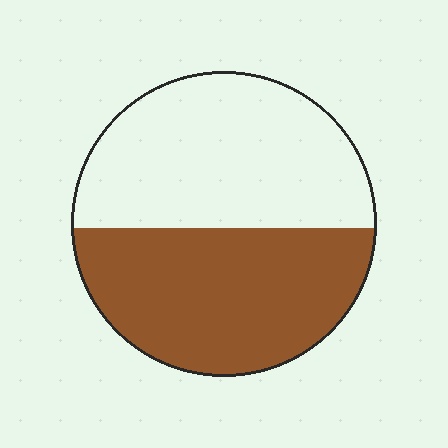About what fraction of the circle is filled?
About one half (1/2).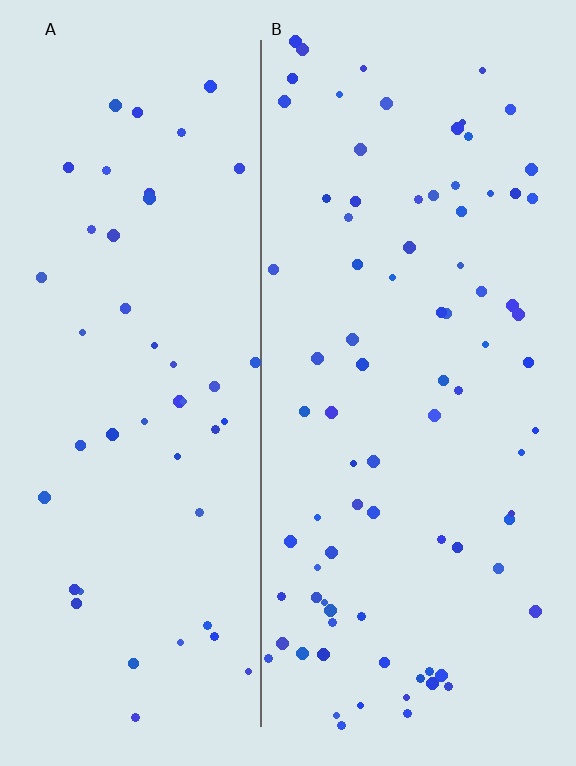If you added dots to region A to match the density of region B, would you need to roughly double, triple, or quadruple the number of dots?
Approximately double.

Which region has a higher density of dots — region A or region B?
B (the right).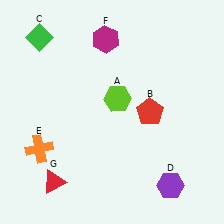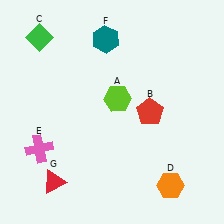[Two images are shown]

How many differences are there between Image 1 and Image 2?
There are 3 differences between the two images.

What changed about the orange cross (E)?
In Image 1, E is orange. In Image 2, it changed to pink.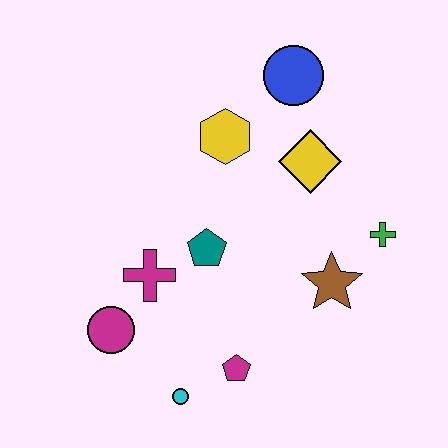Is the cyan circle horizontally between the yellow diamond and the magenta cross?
Yes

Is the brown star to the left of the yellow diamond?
No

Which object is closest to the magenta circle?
The magenta cross is closest to the magenta circle.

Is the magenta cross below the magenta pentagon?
No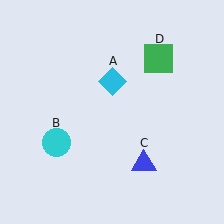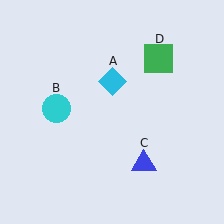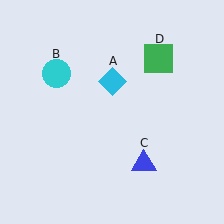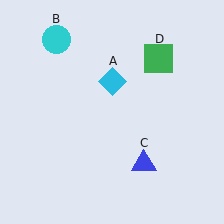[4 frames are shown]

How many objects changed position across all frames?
1 object changed position: cyan circle (object B).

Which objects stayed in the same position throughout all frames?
Cyan diamond (object A) and blue triangle (object C) and green square (object D) remained stationary.